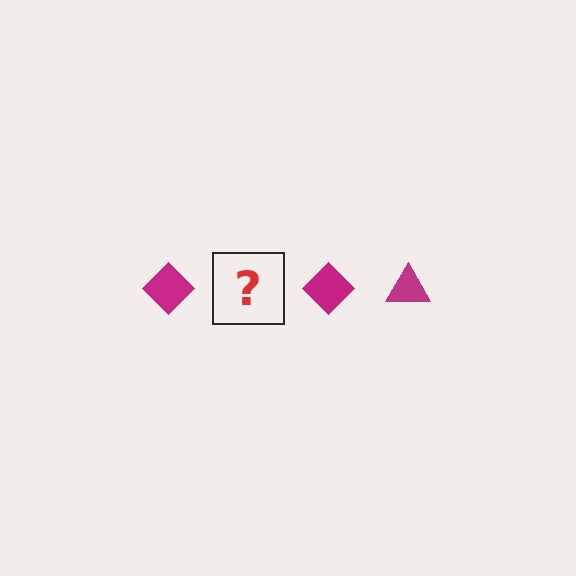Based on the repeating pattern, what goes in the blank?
The blank should be a magenta triangle.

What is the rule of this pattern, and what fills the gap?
The rule is that the pattern cycles through diamond, triangle shapes in magenta. The gap should be filled with a magenta triangle.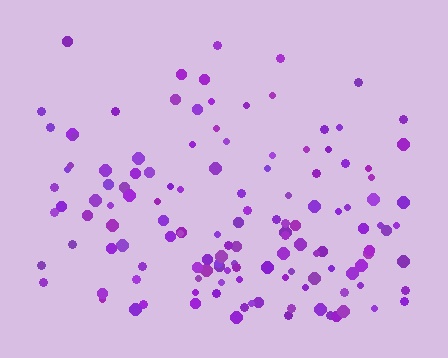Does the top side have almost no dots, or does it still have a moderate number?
Still a moderate number, just noticeably fewer than the bottom.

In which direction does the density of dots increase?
From top to bottom, with the bottom side densest.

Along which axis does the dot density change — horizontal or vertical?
Vertical.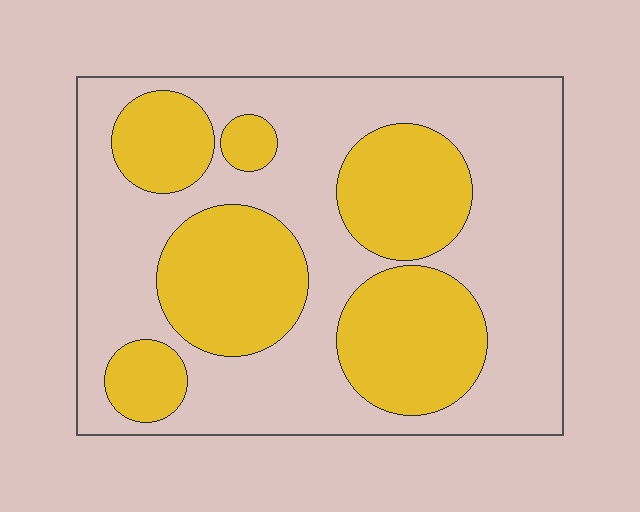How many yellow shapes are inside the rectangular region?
6.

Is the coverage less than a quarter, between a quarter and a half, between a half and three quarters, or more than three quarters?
Between a quarter and a half.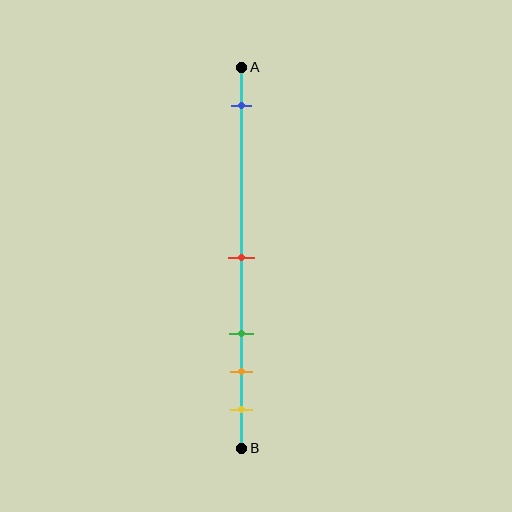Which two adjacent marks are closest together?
The orange and yellow marks are the closest adjacent pair.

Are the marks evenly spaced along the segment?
No, the marks are not evenly spaced.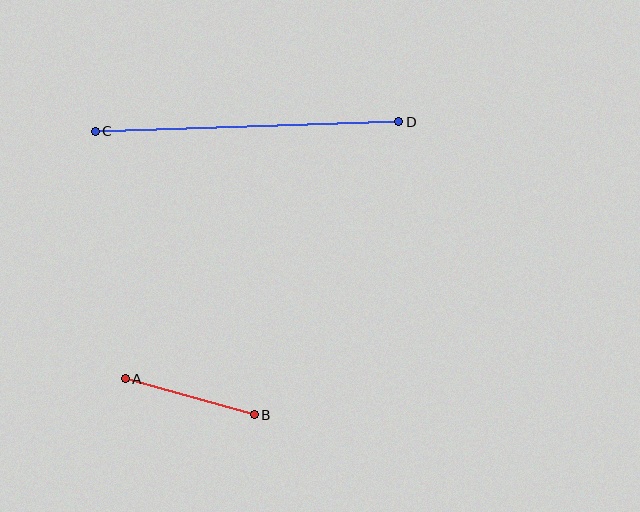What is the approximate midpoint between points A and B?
The midpoint is at approximately (190, 397) pixels.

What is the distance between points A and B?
The distance is approximately 134 pixels.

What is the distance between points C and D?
The distance is approximately 304 pixels.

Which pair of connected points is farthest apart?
Points C and D are farthest apart.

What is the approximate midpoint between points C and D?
The midpoint is at approximately (247, 127) pixels.